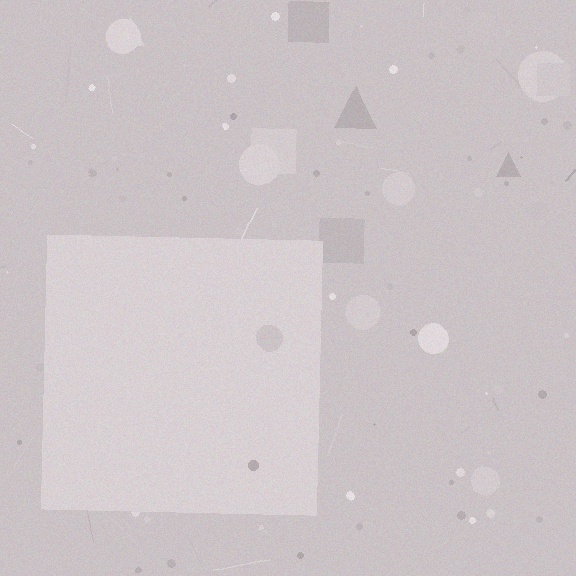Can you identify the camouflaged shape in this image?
The camouflaged shape is a square.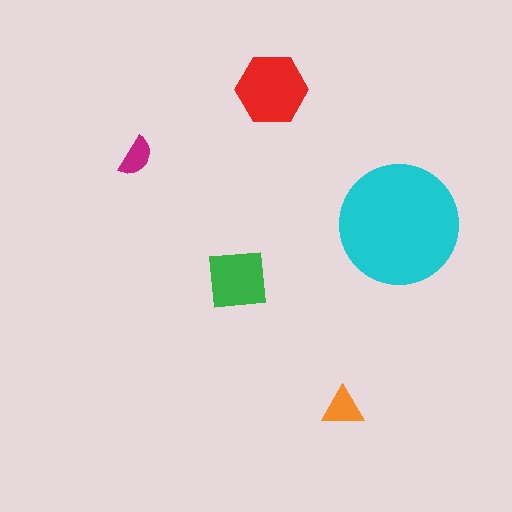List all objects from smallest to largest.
The magenta semicircle, the orange triangle, the green square, the red hexagon, the cyan circle.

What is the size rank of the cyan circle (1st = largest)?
1st.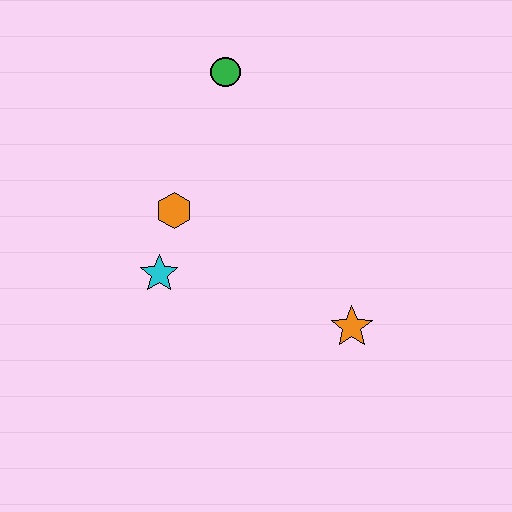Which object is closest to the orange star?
The cyan star is closest to the orange star.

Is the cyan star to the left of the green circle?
Yes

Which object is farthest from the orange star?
The green circle is farthest from the orange star.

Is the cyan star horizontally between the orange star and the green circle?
No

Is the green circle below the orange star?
No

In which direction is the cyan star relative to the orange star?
The cyan star is to the left of the orange star.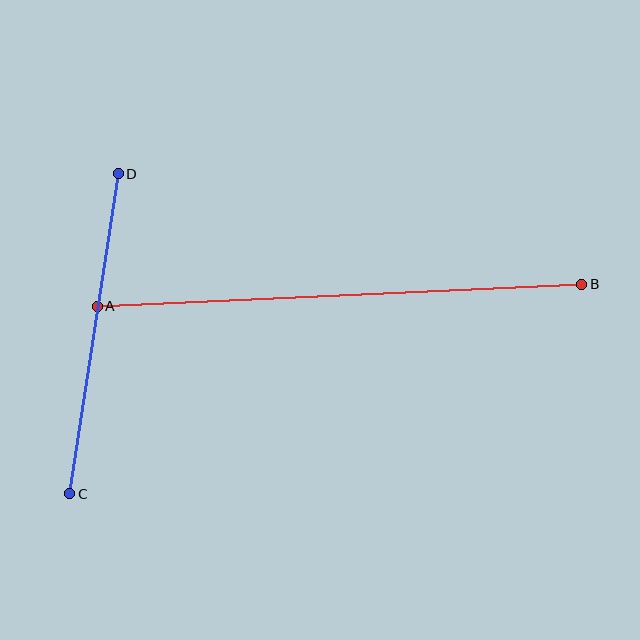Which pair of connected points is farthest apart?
Points A and B are farthest apart.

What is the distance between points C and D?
The distance is approximately 323 pixels.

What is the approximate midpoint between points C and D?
The midpoint is at approximately (94, 334) pixels.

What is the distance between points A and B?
The distance is approximately 485 pixels.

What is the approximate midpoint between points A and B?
The midpoint is at approximately (340, 295) pixels.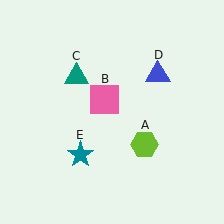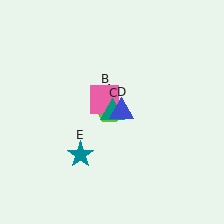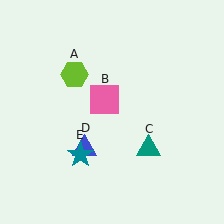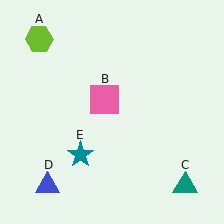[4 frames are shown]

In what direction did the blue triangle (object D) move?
The blue triangle (object D) moved down and to the left.